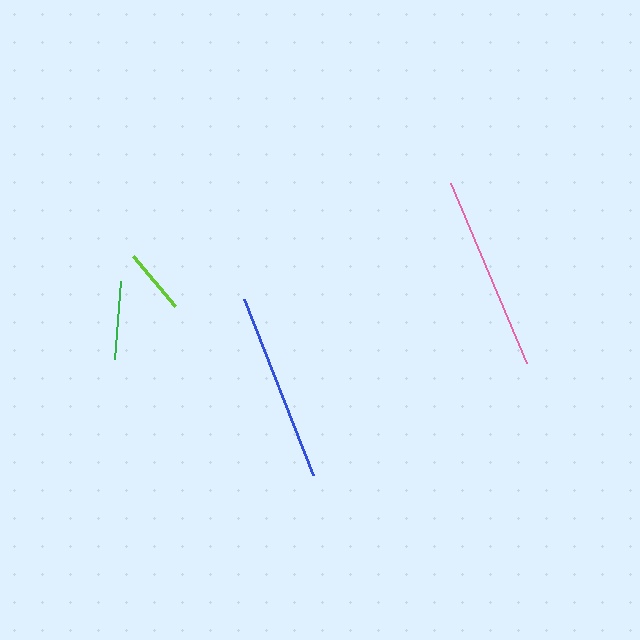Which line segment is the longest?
The pink line is the longest at approximately 196 pixels.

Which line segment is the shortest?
The lime line is the shortest at approximately 66 pixels.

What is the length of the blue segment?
The blue segment is approximately 189 pixels long.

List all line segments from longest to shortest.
From longest to shortest: pink, blue, green, lime.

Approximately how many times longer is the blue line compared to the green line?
The blue line is approximately 2.4 times the length of the green line.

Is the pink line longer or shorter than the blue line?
The pink line is longer than the blue line.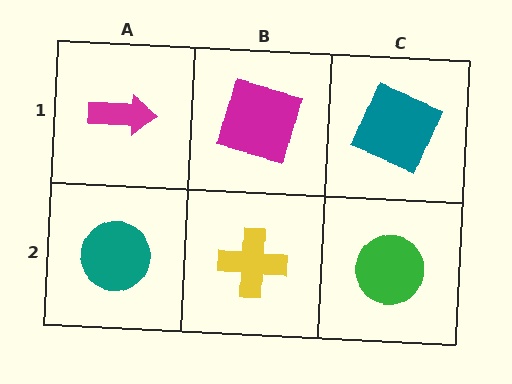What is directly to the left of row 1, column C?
A magenta square.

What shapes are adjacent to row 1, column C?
A green circle (row 2, column C), a magenta square (row 1, column B).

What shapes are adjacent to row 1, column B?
A yellow cross (row 2, column B), a magenta arrow (row 1, column A), a teal square (row 1, column C).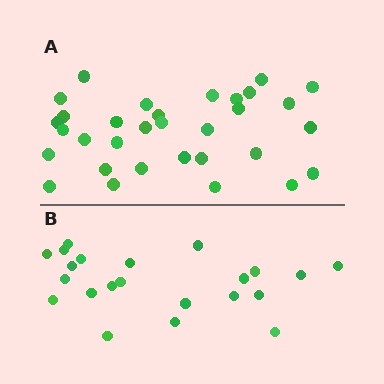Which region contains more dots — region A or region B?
Region A (the top region) has more dots.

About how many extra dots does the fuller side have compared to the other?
Region A has roughly 10 or so more dots than region B.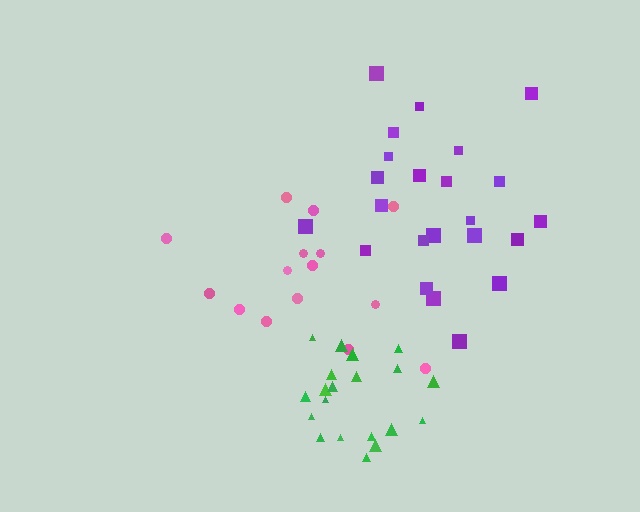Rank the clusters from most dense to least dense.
green, purple, pink.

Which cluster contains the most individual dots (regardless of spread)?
Purple (23).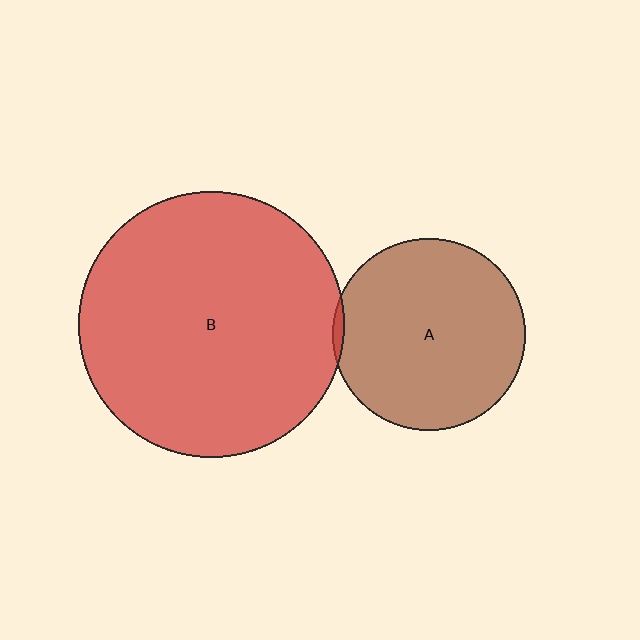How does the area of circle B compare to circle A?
Approximately 1.9 times.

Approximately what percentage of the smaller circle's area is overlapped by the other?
Approximately 5%.